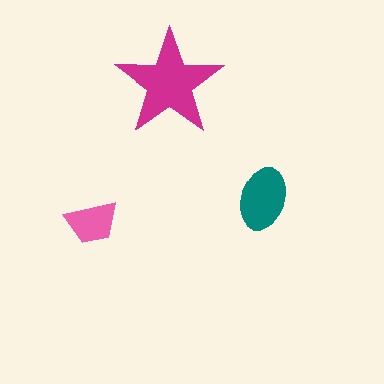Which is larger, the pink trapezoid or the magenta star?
The magenta star.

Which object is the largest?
The magenta star.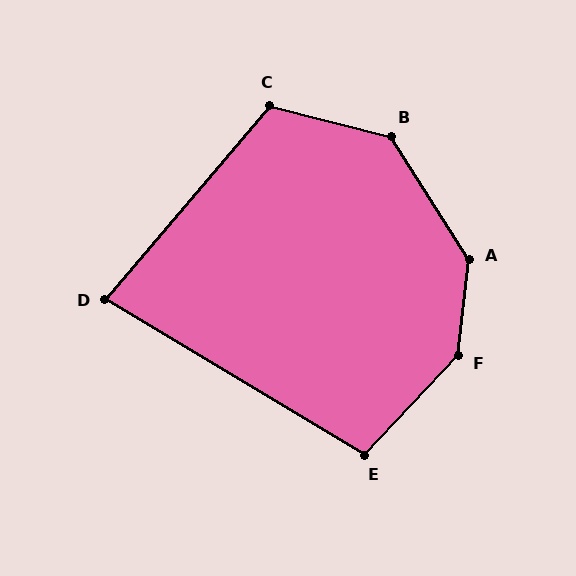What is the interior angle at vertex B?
Approximately 137 degrees (obtuse).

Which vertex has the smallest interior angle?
D, at approximately 81 degrees.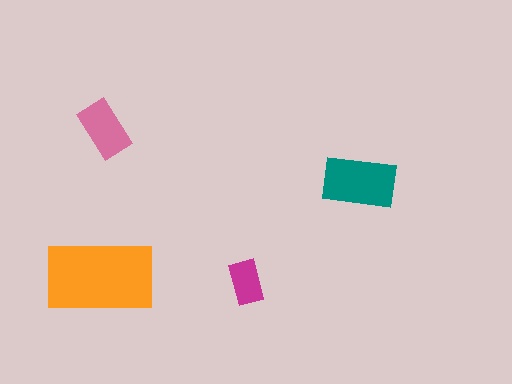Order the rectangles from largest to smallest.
the orange one, the teal one, the pink one, the magenta one.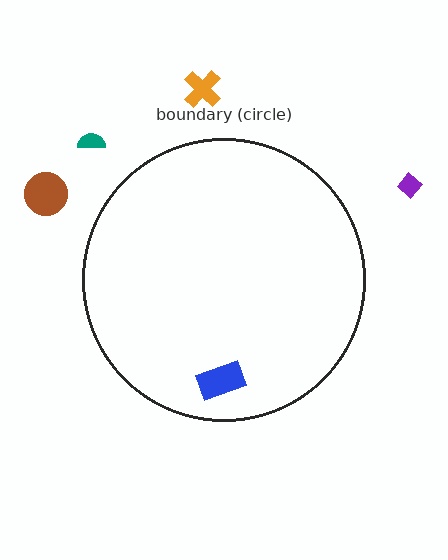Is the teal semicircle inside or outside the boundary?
Outside.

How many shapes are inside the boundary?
1 inside, 4 outside.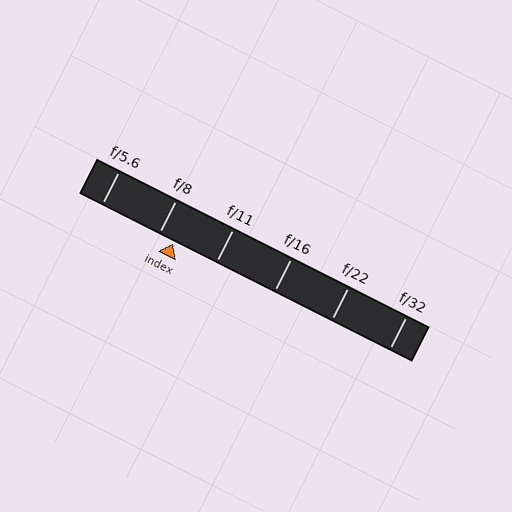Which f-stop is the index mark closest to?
The index mark is closest to f/8.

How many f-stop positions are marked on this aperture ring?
There are 6 f-stop positions marked.